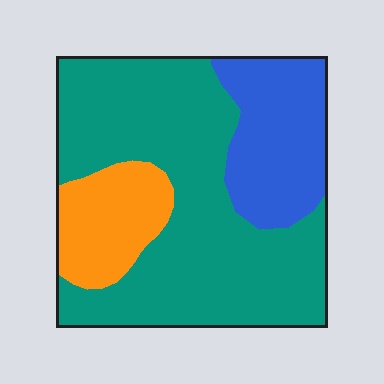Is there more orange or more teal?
Teal.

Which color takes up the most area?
Teal, at roughly 65%.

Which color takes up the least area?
Orange, at roughly 15%.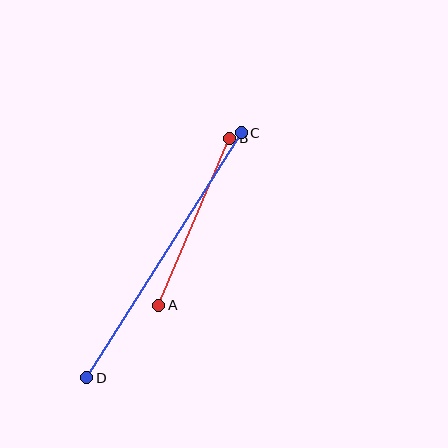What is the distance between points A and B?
The distance is approximately 182 pixels.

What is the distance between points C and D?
The distance is approximately 290 pixels.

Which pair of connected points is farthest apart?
Points C and D are farthest apart.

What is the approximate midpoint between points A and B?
The midpoint is at approximately (194, 222) pixels.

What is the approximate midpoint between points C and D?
The midpoint is at approximately (164, 255) pixels.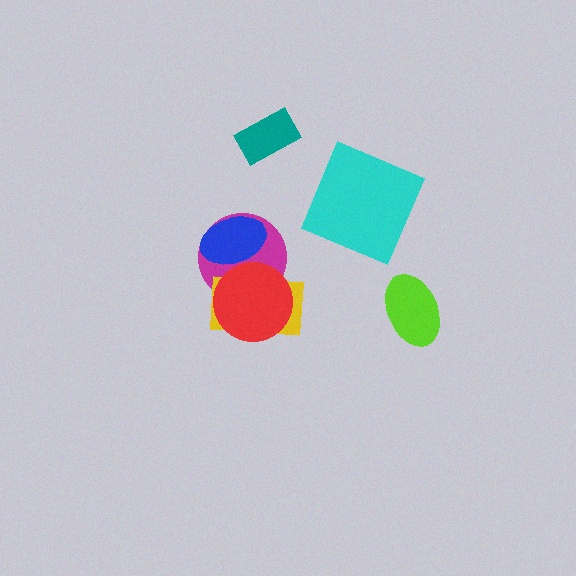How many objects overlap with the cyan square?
0 objects overlap with the cyan square.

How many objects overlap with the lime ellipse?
0 objects overlap with the lime ellipse.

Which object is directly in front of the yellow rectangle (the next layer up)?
The red circle is directly in front of the yellow rectangle.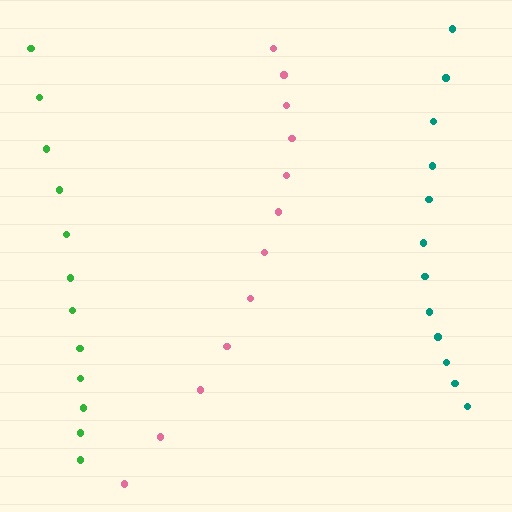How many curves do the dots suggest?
There are 3 distinct paths.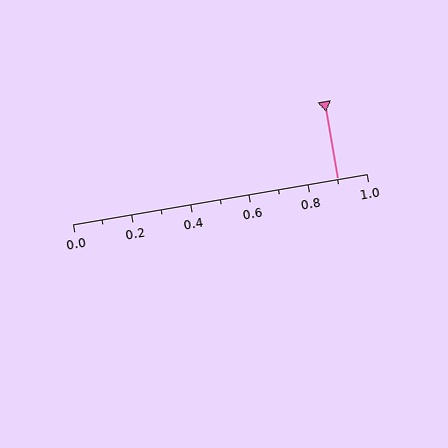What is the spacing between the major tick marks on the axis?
The major ticks are spaced 0.2 apart.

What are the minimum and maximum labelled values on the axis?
The axis runs from 0.0 to 1.0.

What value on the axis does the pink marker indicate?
The marker indicates approximately 0.9.